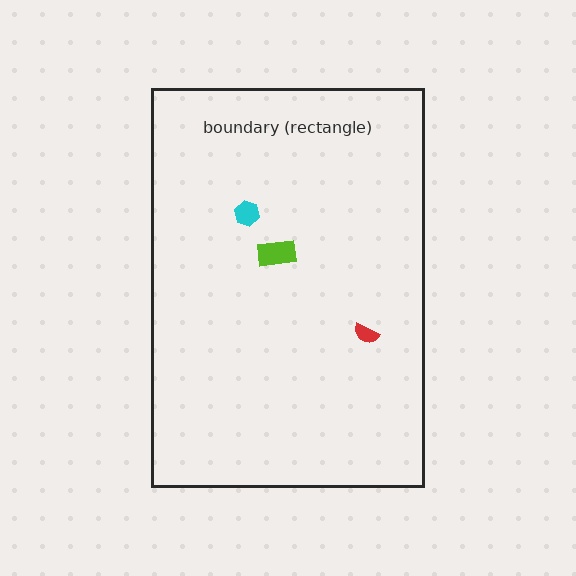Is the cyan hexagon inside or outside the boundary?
Inside.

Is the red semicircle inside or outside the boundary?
Inside.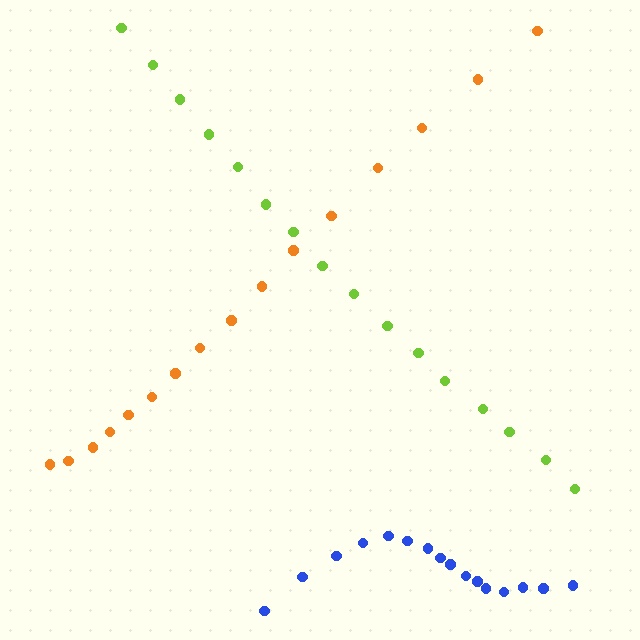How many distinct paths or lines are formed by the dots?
There are 3 distinct paths.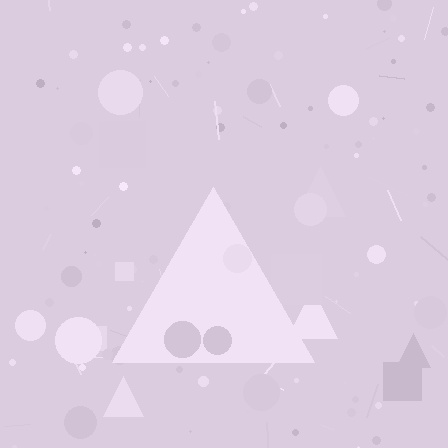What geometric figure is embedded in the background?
A triangle is embedded in the background.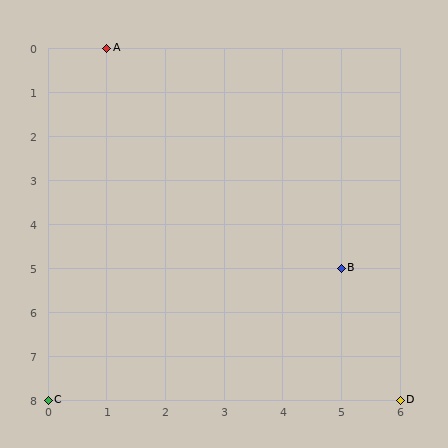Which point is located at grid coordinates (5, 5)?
Point B is at (5, 5).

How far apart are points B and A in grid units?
Points B and A are 4 columns and 5 rows apart (about 6.4 grid units diagonally).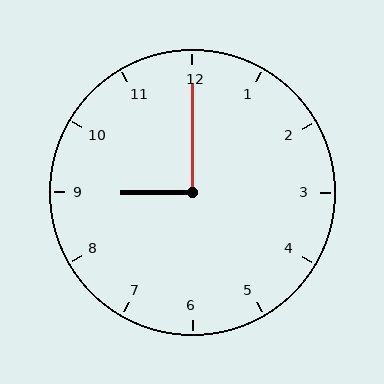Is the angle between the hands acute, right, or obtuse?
It is right.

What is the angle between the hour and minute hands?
Approximately 90 degrees.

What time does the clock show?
9:00.